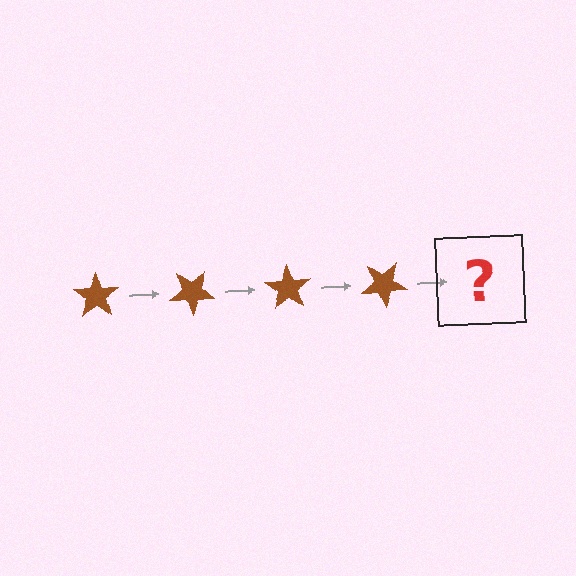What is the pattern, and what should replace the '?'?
The pattern is that the star rotates 35 degrees each step. The '?' should be a brown star rotated 140 degrees.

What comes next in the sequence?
The next element should be a brown star rotated 140 degrees.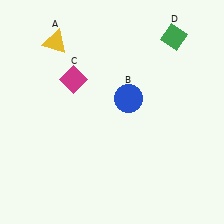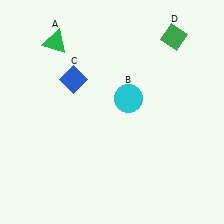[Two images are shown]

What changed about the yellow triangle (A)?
In Image 1, A is yellow. In Image 2, it changed to green.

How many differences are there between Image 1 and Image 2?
There are 3 differences between the two images.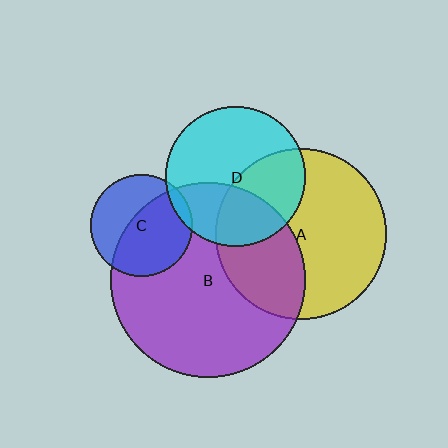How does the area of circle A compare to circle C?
Approximately 2.8 times.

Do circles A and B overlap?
Yes.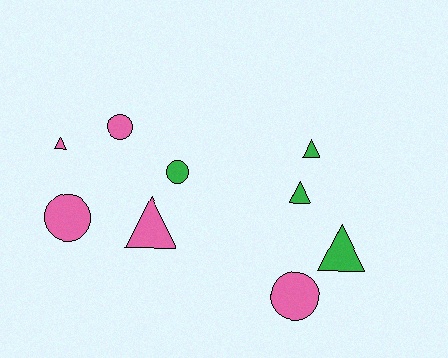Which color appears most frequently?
Pink, with 5 objects.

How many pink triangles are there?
There are 2 pink triangles.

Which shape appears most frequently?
Triangle, with 5 objects.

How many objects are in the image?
There are 9 objects.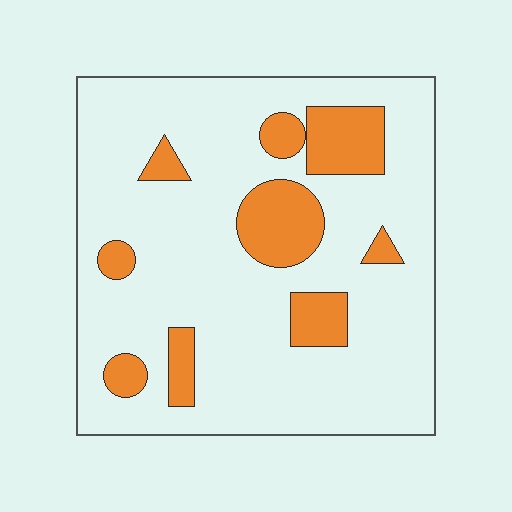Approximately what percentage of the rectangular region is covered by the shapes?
Approximately 20%.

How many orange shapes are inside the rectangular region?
9.